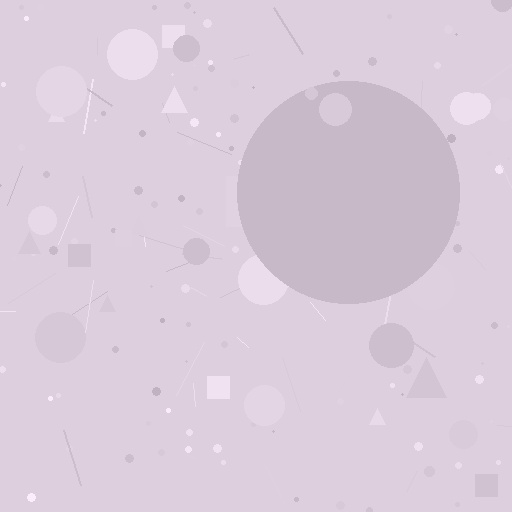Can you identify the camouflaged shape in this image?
The camouflaged shape is a circle.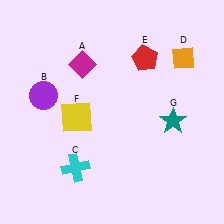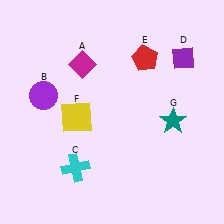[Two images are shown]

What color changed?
The diamond (D) changed from orange in Image 1 to purple in Image 2.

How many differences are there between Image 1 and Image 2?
There is 1 difference between the two images.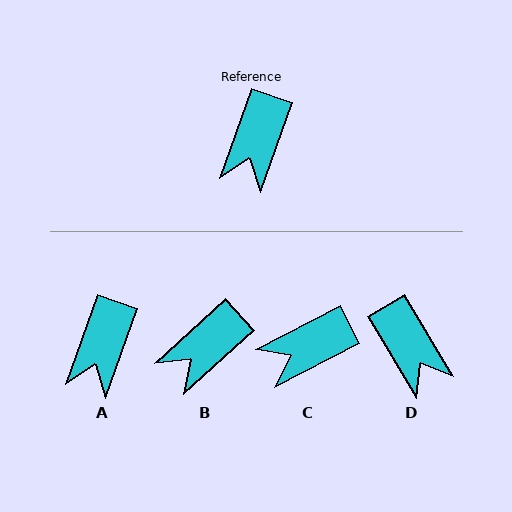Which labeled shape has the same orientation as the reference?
A.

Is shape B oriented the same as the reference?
No, it is off by about 28 degrees.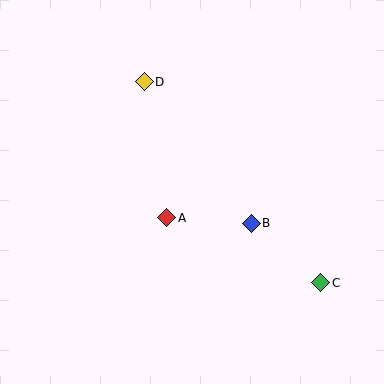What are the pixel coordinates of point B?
Point B is at (251, 223).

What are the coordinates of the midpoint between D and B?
The midpoint between D and B is at (198, 153).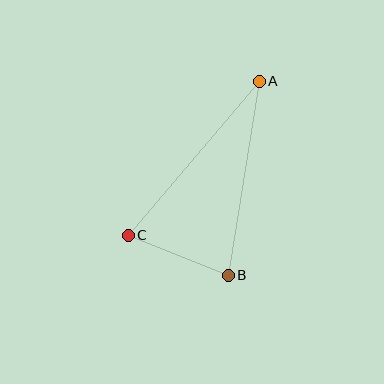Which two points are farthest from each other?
Points A and C are farthest from each other.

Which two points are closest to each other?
Points B and C are closest to each other.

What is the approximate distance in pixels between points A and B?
The distance between A and B is approximately 196 pixels.